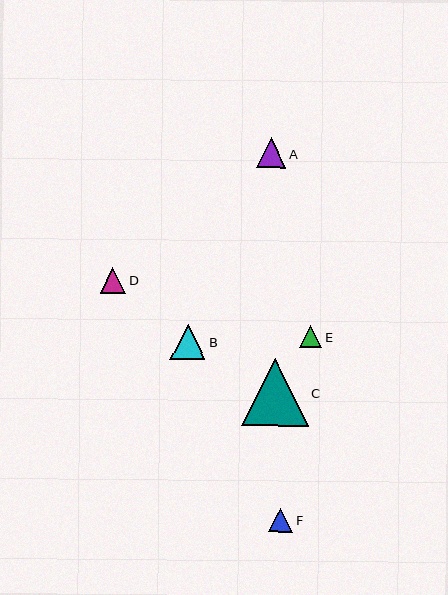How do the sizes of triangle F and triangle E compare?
Triangle F and triangle E are approximately the same size.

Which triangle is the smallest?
Triangle E is the smallest with a size of approximately 22 pixels.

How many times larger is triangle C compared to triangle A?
Triangle C is approximately 2.2 times the size of triangle A.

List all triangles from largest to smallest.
From largest to smallest: C, B, A, D, F, E.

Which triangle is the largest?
Triangle C is the largest with a size of approximately 66 pixels.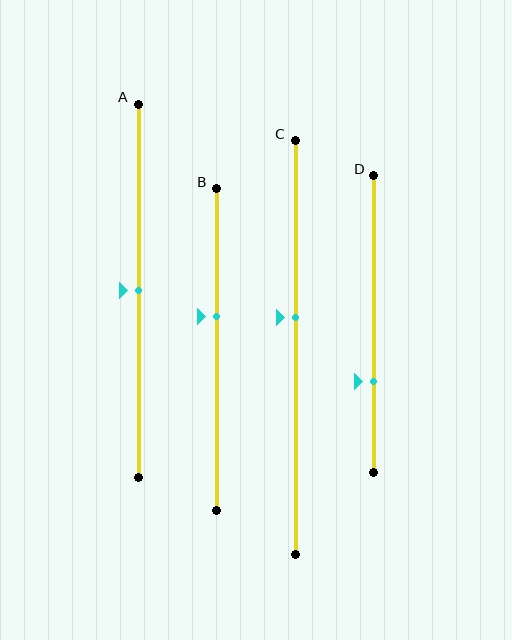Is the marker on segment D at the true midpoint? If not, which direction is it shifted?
No, the marker on segment D is shifted downward by about 19% of the segment length.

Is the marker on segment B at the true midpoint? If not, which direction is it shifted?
No, the marker on segment B is shifted upward by about 10% of the segment length.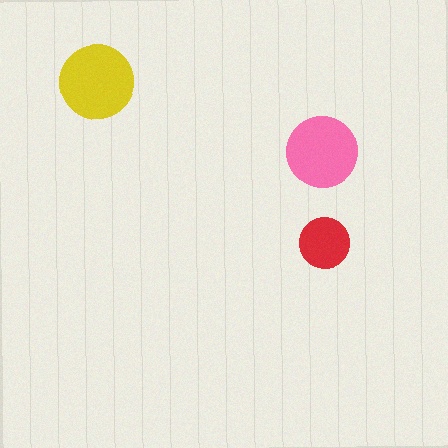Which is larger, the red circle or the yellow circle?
The yellow one.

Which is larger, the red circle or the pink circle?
The pink one.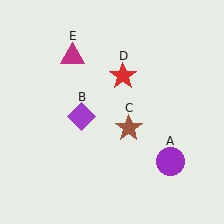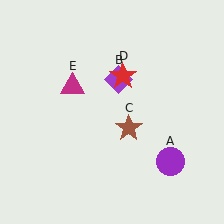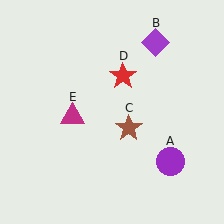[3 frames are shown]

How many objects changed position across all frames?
2 objects changed position: purple diamond (object B), magenta triangle (object E).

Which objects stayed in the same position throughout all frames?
Purple circle (object A) and brown star (object C) and red star (object D) remained stationary.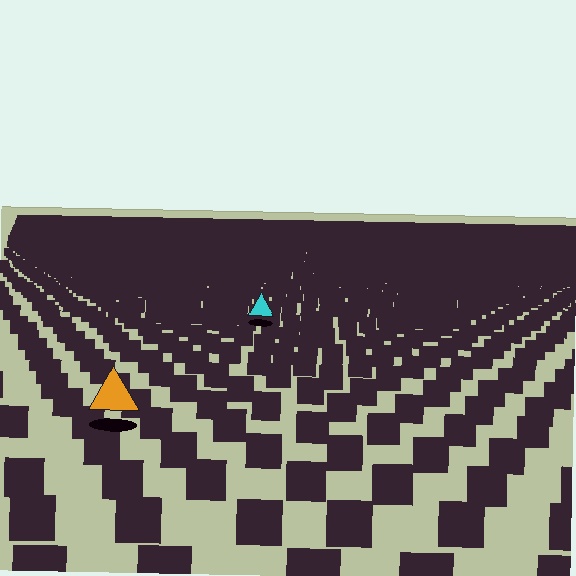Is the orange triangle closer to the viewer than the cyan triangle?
Yes. The orange triangle is closer — you can tell from the texture gradient: the ground texture is coarser near it.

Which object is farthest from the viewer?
The cyan triangle is farthest from the viewer. It appears smaller and the ground texture around it is denser.